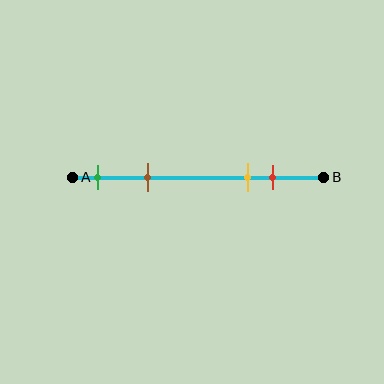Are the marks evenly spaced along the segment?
No, the marks are not evenly spaced.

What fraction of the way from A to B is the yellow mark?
The yellow mark is approximately 70% (0.7) of the way from A to B.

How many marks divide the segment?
There are 4 marks dividing the segment.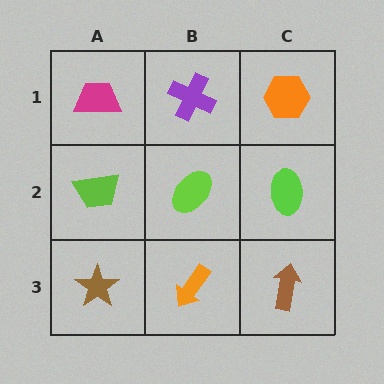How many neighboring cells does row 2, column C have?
3.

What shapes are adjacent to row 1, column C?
A lime ellipse (row 2, column C), a purple cross (row 1, column B).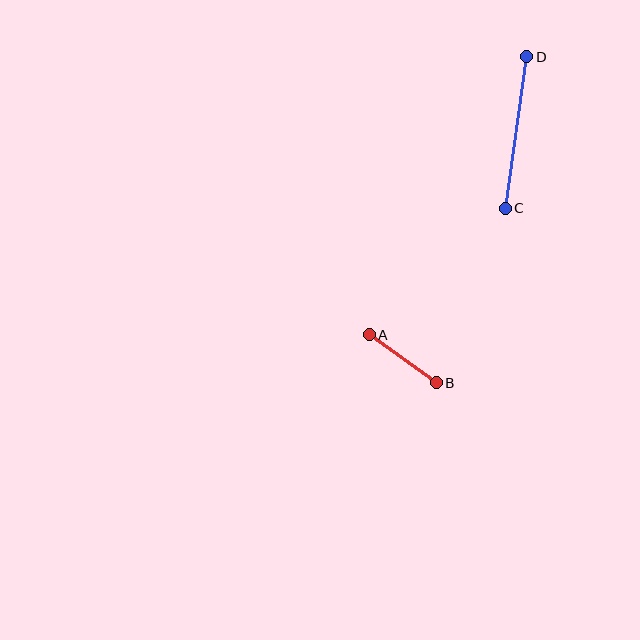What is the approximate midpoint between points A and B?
The midpoint is at approximately (403, 359) pixels.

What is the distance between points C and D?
The distance is approximately 153 pixels.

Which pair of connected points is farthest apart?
Points C and D are farthest apart.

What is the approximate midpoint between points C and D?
The midpoint is at approximately (516, 133) pixels.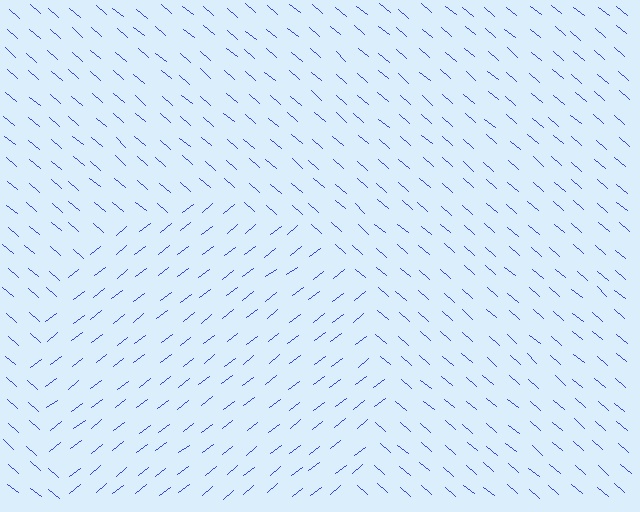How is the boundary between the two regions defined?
The boundary is defined purely by a change in line orientation (approximately 78 degrees difference). All lines are the same color and thickness.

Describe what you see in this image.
The image is filled with small blue line segments. A circle region in the image has lines oriented differently from the surrounding lines, creating a visible texture boundary.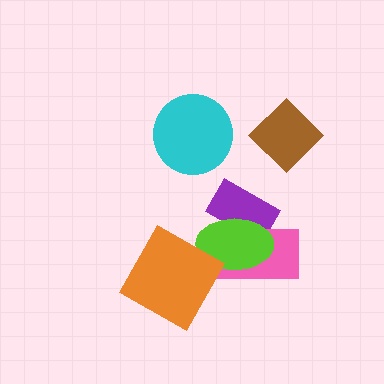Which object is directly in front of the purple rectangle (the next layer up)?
The pink rectangle is directly in front of the purple rectangle.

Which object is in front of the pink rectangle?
The lime ellipse is in front of the pink rectangle.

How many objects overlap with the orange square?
0 objects overlap with the orange square.